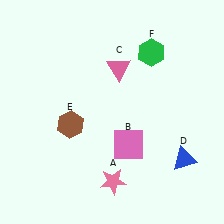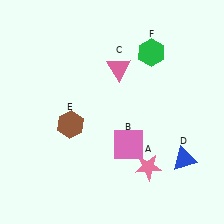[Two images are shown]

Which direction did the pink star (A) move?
The pink star (A) moved right.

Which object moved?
The pink star (A) moved right.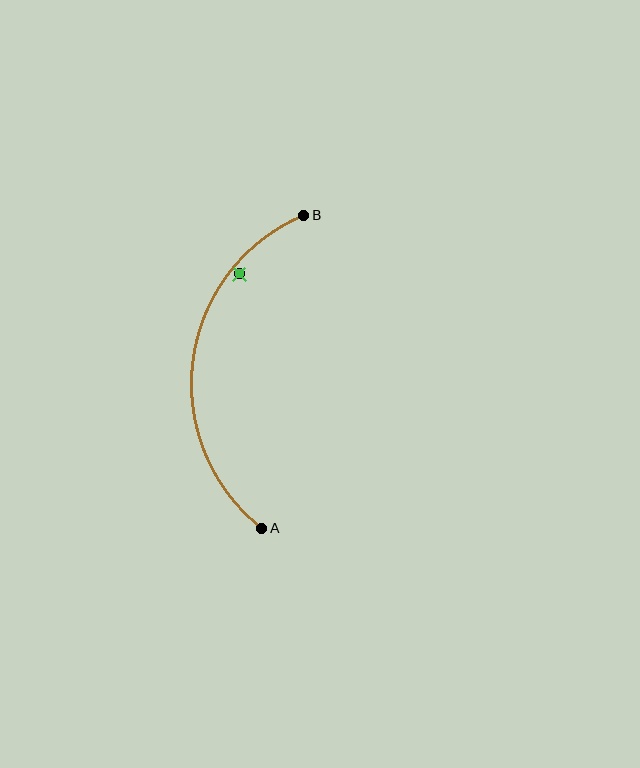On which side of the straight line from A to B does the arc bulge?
The arc bulges to the left of the straight line connecting A and B.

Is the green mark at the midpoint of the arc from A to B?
No — the green mark does not lie on the arc at all. It sits slightly inside the curve.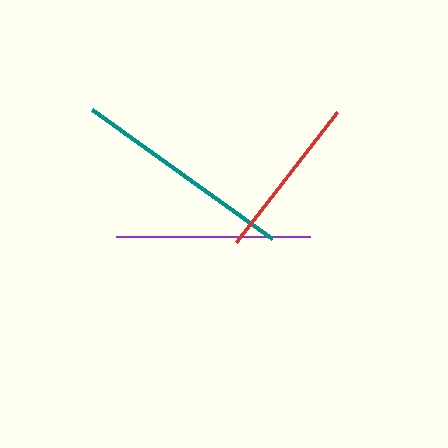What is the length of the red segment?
The red segment is approximately 164 pixels long.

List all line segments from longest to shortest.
From longest to shortest: teal, purple, red.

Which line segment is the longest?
The teal line is the longest at approximately 221 pixels.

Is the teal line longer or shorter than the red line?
The teal line is longer than the red line.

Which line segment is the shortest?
The red line is the shortest at approximately 164 pixels.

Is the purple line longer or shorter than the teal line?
The teal line is longer than the purple line.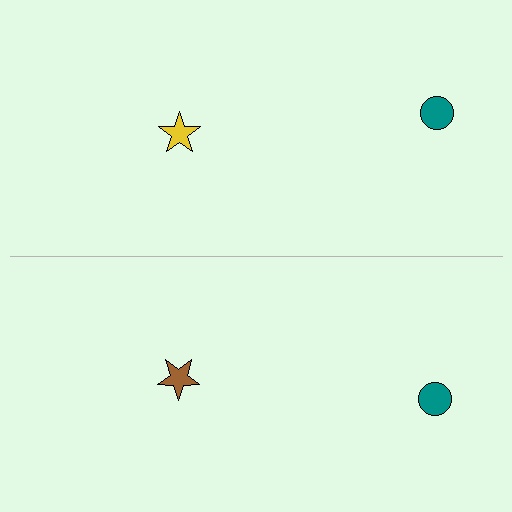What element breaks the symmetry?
The brown star on the bottom side breaks the symmetry — its mirror counterpart is yellow.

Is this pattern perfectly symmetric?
No, the pattern is not perfectly symmetric. The brown star on the bottom side breaks the symmetry — its mirror counterpart is yellow.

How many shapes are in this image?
There are 4 shapes in this image.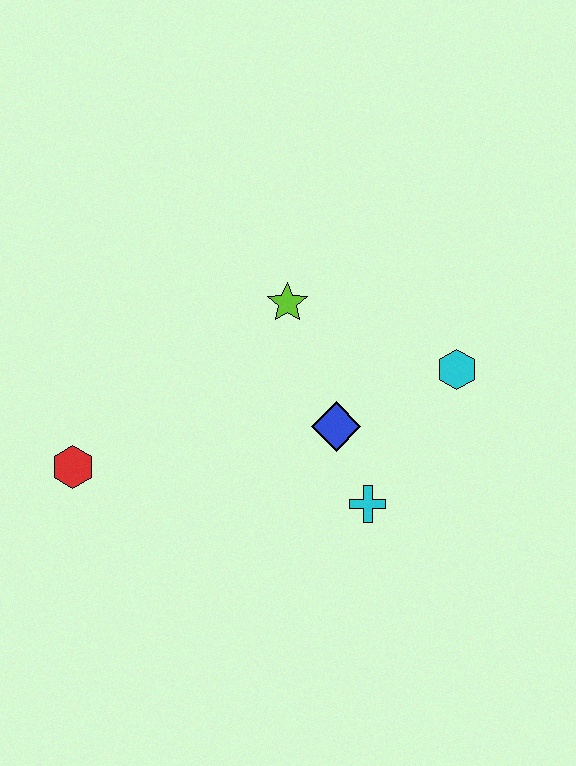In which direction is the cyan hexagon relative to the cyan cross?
The cyan hexagon is above the cyan cross.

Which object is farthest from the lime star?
The red hexagon is farthest from the lime star.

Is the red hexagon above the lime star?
No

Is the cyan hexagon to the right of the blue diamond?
Yes